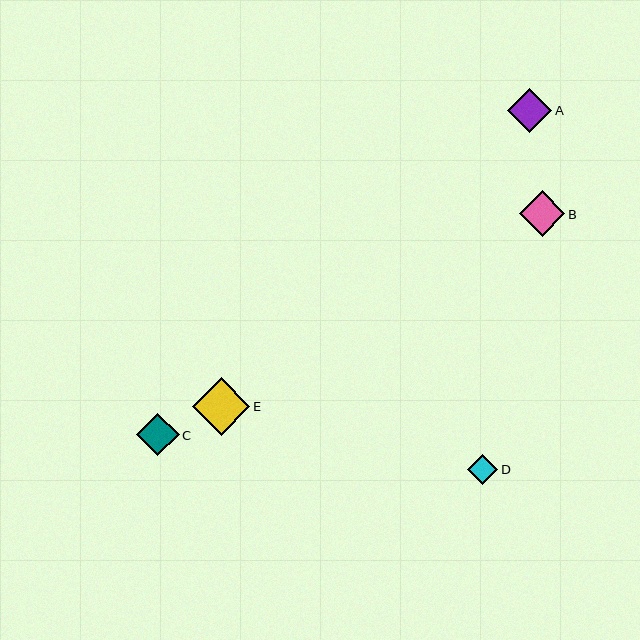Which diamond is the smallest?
Diamond D is the smallest with a size of approximately 30 pixels.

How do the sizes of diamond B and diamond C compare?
Diamond B and diamond C are approximately the same size.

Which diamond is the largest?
Diamond E is the largest with a size of approximately 58 pixels.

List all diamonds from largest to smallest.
From largest to smallest: E, B, A, C, D.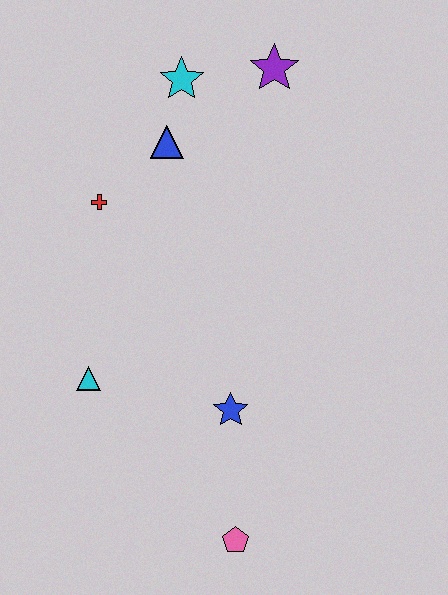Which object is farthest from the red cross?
The pink pentagon is farthest from the red cross.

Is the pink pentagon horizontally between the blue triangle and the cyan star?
No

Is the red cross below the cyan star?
Yes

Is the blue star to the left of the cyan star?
No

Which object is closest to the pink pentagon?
The blue star is closest to the pink pentagon.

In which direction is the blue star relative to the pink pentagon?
The blue star is above the pink pentagon.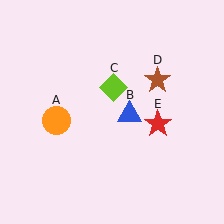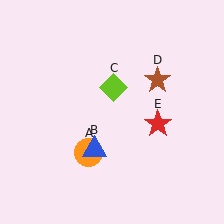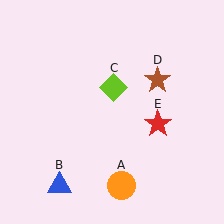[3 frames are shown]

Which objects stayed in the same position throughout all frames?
Lime diamond (object C) and brown star (object D) and red star (object E) remained stationary.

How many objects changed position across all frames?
2 objects changed position: orange circle (object A), blue triangle (object B).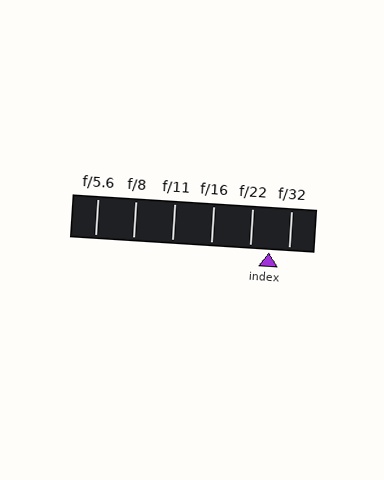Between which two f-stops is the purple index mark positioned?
The index mark is between f/22 and f/32.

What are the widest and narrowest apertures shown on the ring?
The widest aperture shown is f/5.6 and the narrowest is f/32.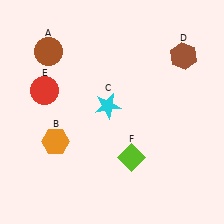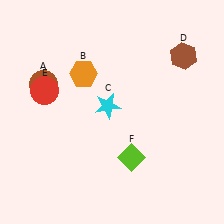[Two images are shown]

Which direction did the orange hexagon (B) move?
The orange hexagon (B) moved up.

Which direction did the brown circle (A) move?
The brown circle (A) moved down.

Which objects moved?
The objects that moved are: the brown circle (A), the orange hexagon (B).